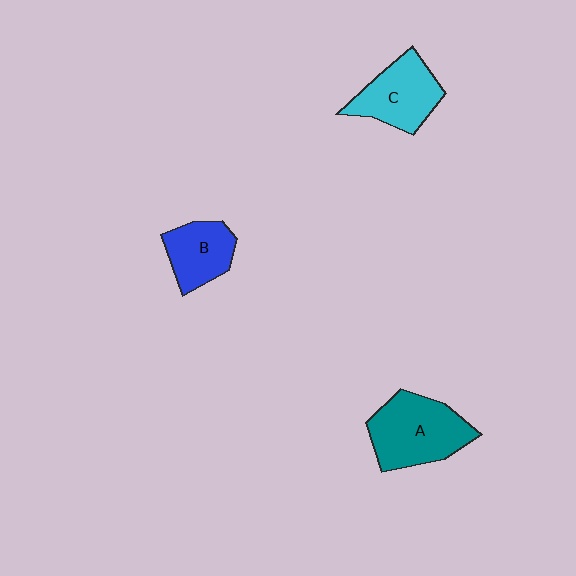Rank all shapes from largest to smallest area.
From largest to smallest: A (teal), C (cyan), B (blue).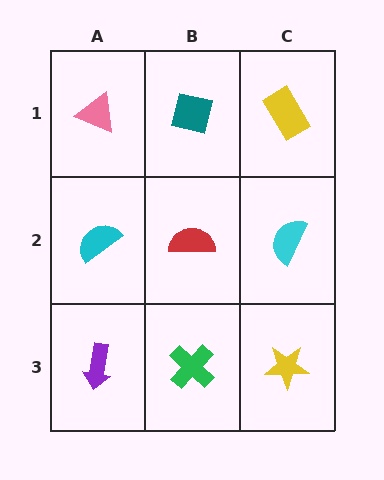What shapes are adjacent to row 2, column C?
A yellow rectangle (row 1, column C), a yellow star (row 3, column C), a red semicircle (row 2, column B).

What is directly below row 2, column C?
A yellow star.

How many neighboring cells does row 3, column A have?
2.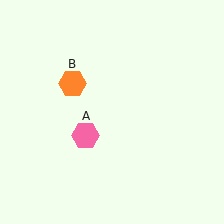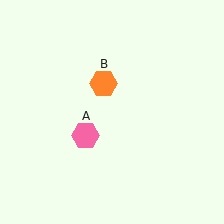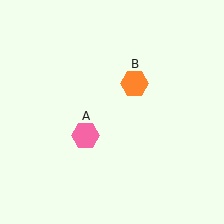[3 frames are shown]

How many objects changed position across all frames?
1 object changed position: orange hexagon (object B).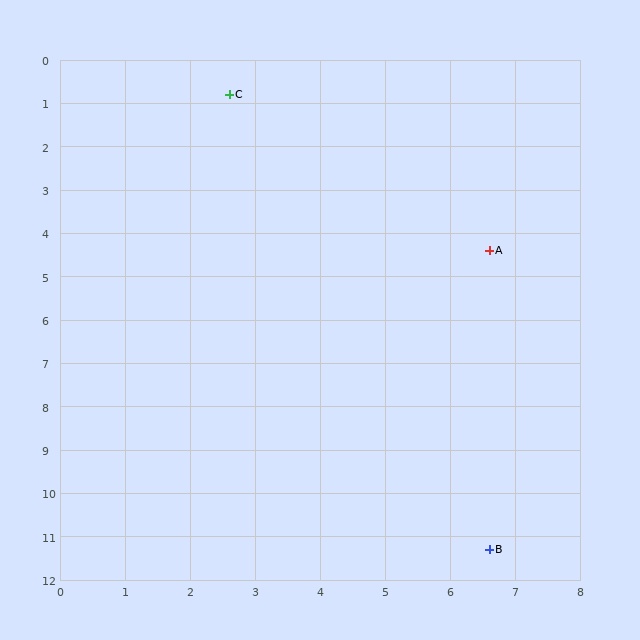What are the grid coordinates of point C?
Point C is at approximately (2.6, 0.8).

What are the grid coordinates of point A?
Point A is at approximately (6.6, 4.4).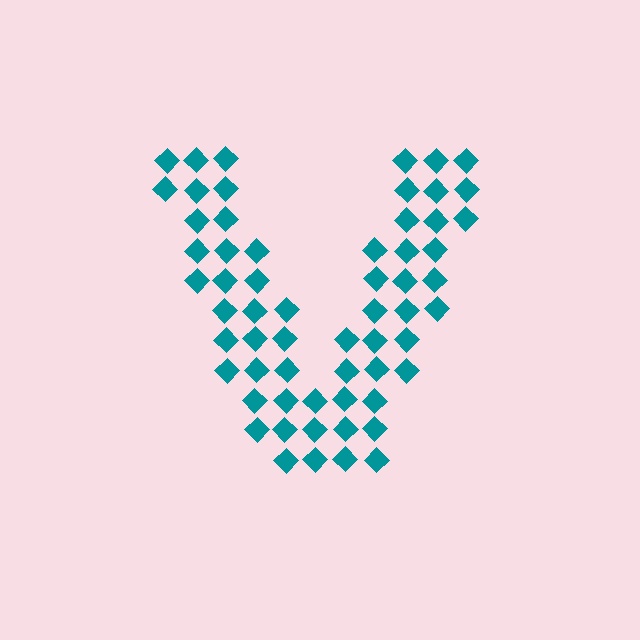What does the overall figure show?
The overall figure shows the letter V.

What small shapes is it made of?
It is made of small diamonds.